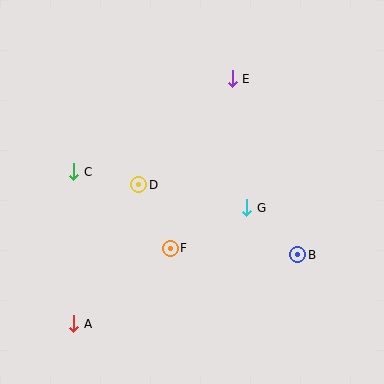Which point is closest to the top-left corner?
Point C is closest to the top-left corner.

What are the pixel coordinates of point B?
Point B is at (298, 255).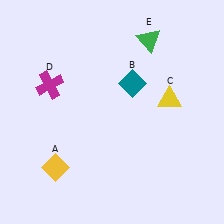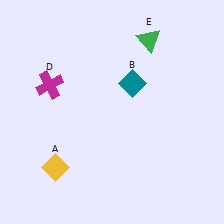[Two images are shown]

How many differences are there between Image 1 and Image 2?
There is 1 difference between the two images.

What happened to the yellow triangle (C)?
The yellow triangle (C) was removed in Image 2. It was in the top-right area of Image 1.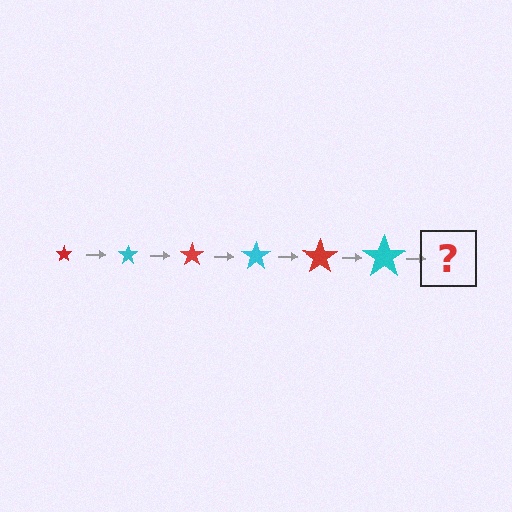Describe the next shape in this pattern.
It should be a red star, larger than the previous one.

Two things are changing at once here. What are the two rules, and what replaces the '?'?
The two rules are that the star grows larger each step and the color cycles through red and cyan. The '?' should be a red star, larger than the previous one.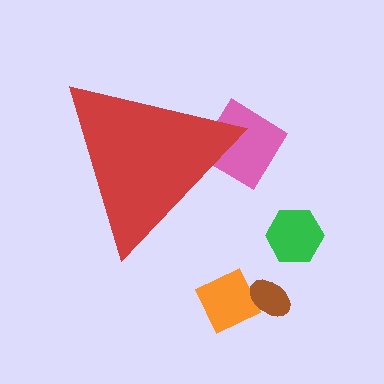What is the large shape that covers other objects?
A red triangle.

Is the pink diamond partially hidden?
Yes, the pink diamond is partially hidden behind the red triangle.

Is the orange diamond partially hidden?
No, the orange diamond is fully visible.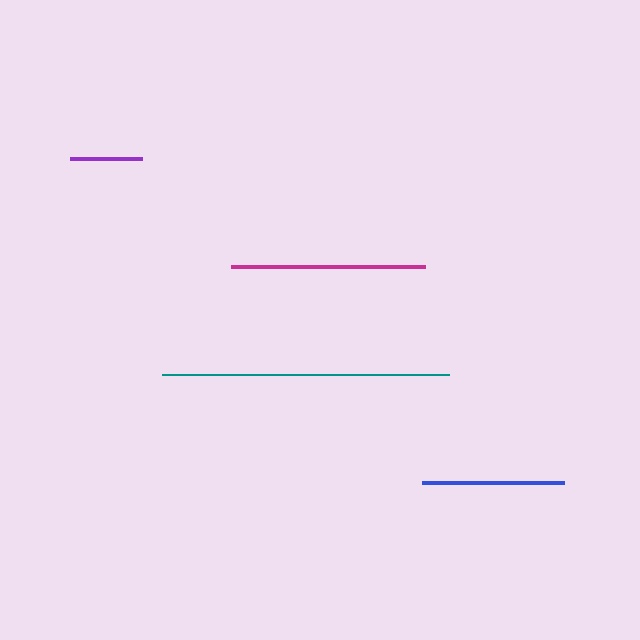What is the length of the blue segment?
The blue segment is approximately 142 pixels long.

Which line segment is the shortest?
The purple line is the shortest at approximately 71 pixels.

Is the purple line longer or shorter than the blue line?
The blue line is longer than the purple line.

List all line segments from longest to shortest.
From longest to shortest: teal, magenta, blue, purple.